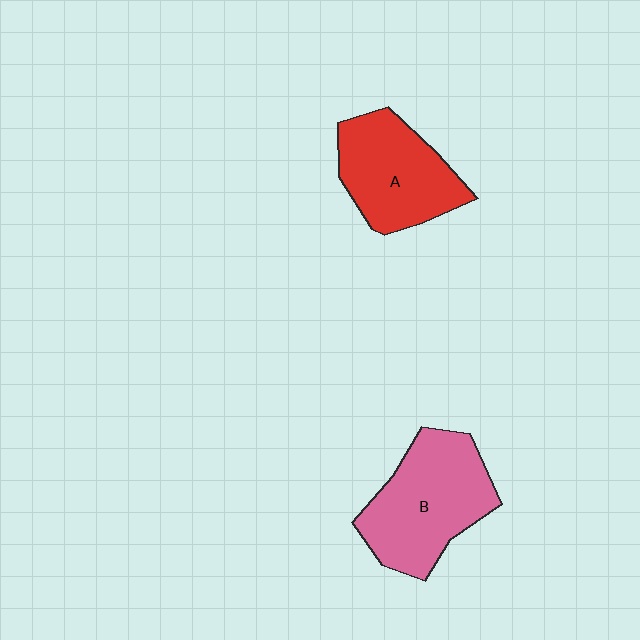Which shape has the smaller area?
Shape A (red).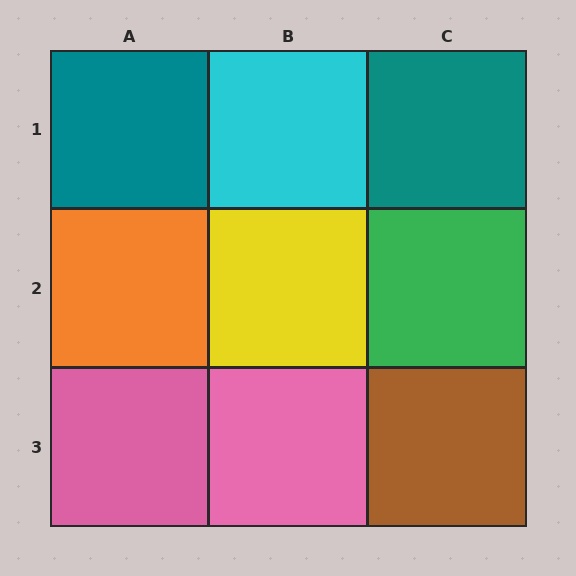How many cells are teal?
2 cells are teal.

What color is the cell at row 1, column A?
Teal.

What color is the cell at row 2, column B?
Yellow.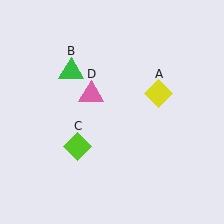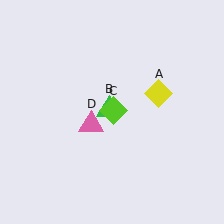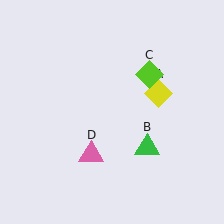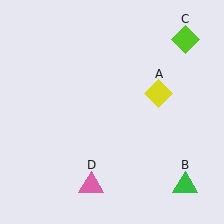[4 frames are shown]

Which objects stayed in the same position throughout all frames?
Yellow diamond (object A) remained stationary.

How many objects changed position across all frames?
3 objects changed position: green triangle (object B), lime diamond (object C), pink triangle (object D).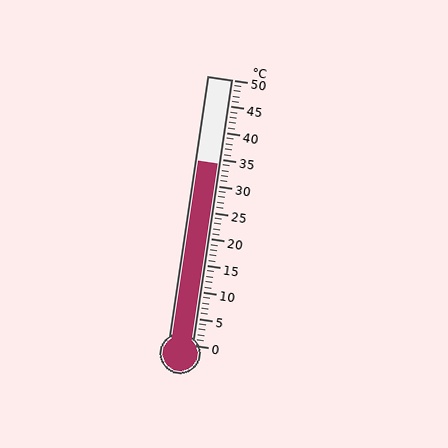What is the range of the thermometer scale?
The thermometer scale ranges from 0°C to 50°C.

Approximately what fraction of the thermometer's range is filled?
The thermometer is filled to approximately 70% of its range.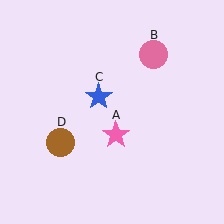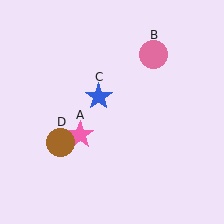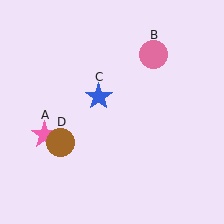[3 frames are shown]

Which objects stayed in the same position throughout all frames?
Pink circle (object B) and blue star (object C) and brown circle (object D) remained stationary.